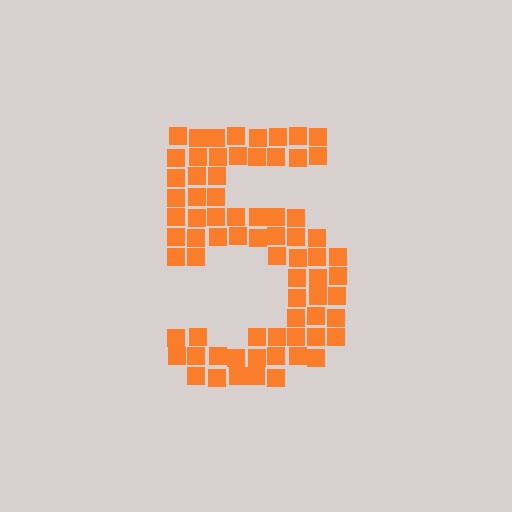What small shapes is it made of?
It is made of small squares.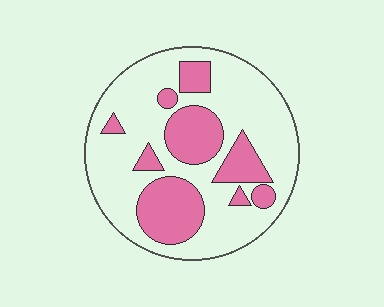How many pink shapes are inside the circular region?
9.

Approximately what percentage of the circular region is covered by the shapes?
Approximately 30%.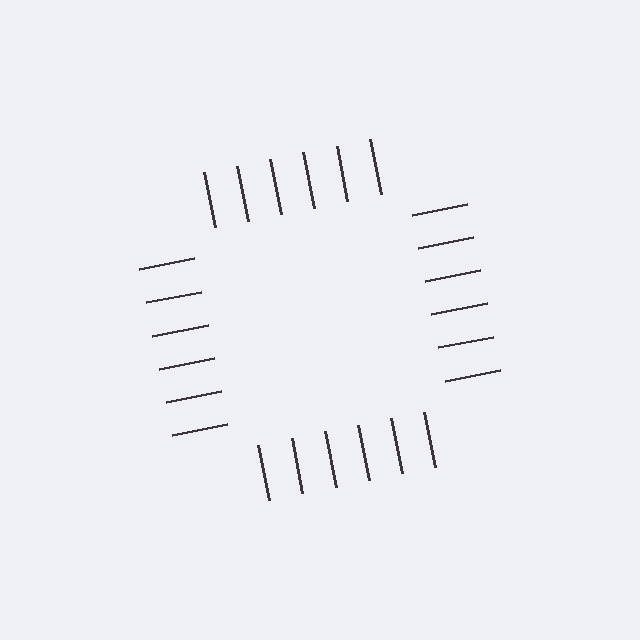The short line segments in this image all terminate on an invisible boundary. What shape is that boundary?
An illusory square — the line segments terminate on its edges but no continuous stroke is drawn.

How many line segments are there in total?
24 — 6 along each of the 4 edges.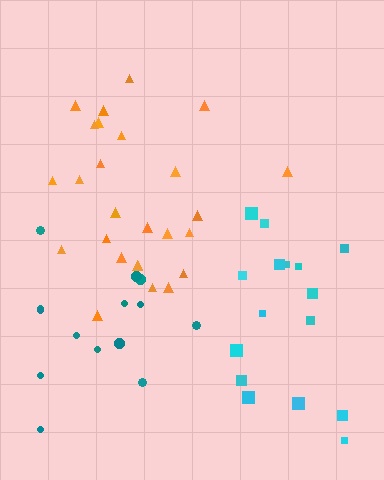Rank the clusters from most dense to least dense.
orange, cyan, teal.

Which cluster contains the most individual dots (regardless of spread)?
Orange (26).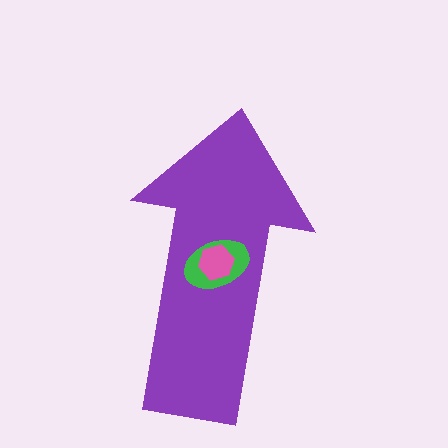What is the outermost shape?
The purple arrow.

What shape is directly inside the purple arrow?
The green ellipse.